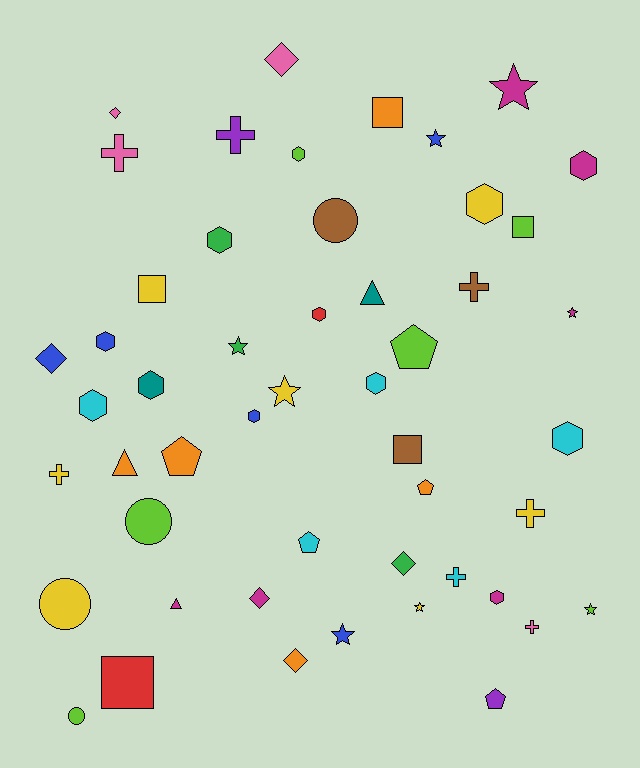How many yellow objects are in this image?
There are 7 yellow objects.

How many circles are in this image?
There are 4 circles.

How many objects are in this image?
There are 50 objects.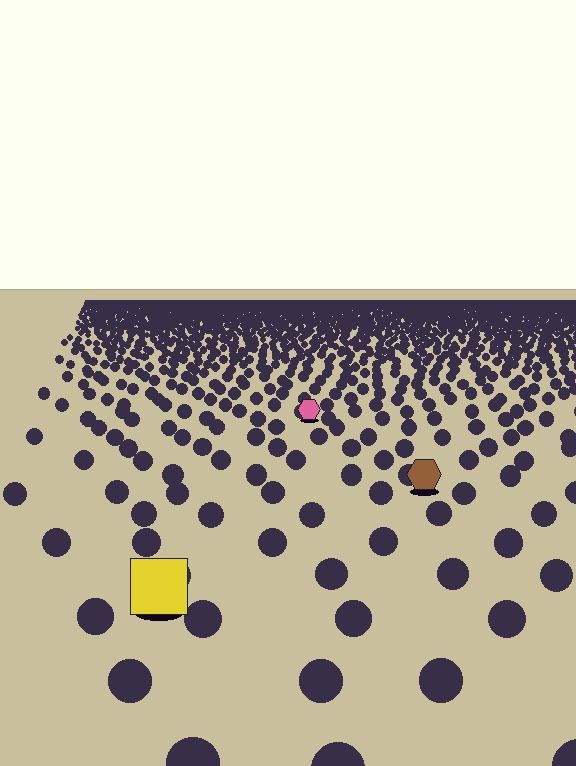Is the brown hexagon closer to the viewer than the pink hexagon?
Yes. The brown hexagon is closer — you can tell from the texture gradient: the ground texture is coarser near it.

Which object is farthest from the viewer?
The pink hexagon is farthest from the viewer. It appears smaller and the ground texture around it is denser.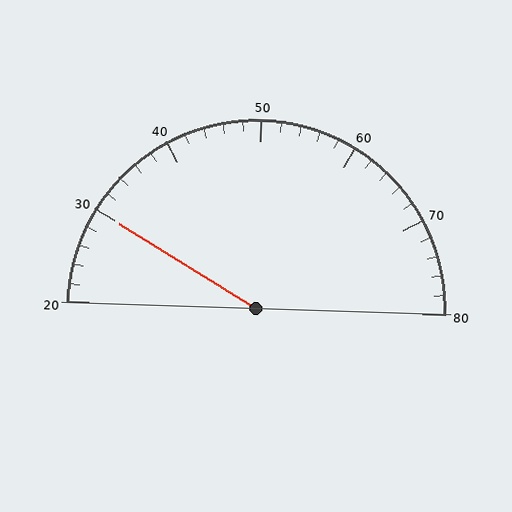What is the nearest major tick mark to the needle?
The nearest major tick mark is 30.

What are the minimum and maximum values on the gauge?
The gauge ranges from 20 to 80.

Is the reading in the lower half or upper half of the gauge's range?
The reading is in the lower half of the range (20 to 80).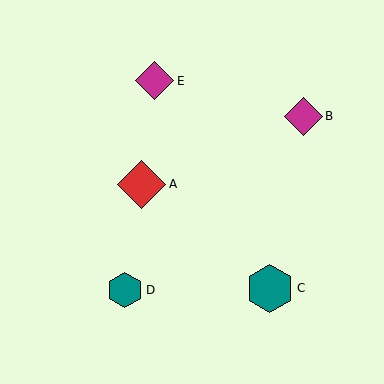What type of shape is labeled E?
Shape E is a magenta diamond.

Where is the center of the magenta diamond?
The center of the magenta diamond is at (303, 116).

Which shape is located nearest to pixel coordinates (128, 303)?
The teal hexagon (labeled D) at (125, 290) is nearest to that location.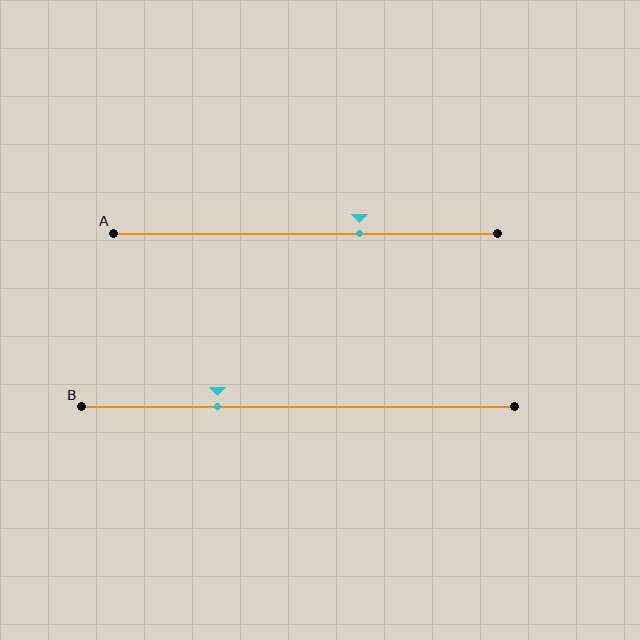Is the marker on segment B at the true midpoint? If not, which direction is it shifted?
No, the marker on segment B is shifted to the left by about 19% of the segment length.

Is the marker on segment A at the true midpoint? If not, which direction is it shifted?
No, the marker on segment A is shifted to the right by about 14% of the segment length.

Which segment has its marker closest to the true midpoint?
Segment A has its marker closest to the true midpoint.